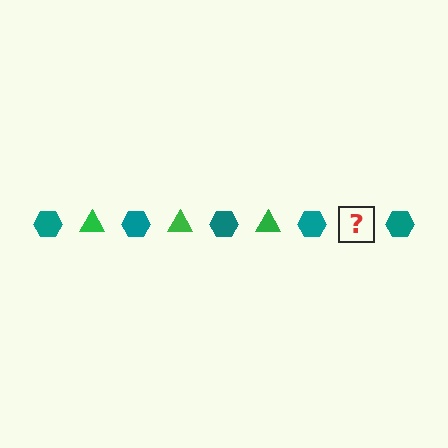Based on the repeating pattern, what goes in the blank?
The blank should be a green triangle.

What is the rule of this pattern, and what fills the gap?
The rule is that the pattern alternates between teal hexagon and green triangle. The gap should be filled with a green triangle.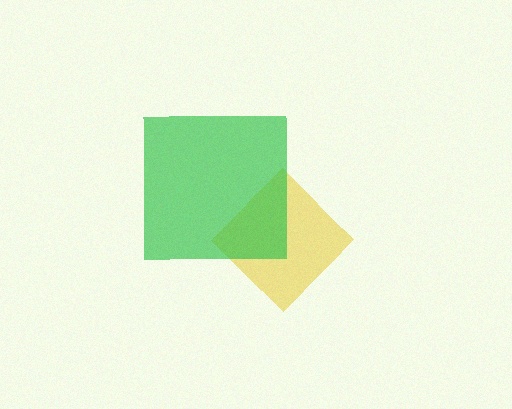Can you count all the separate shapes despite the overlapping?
Yes, there are 2 separate shapes.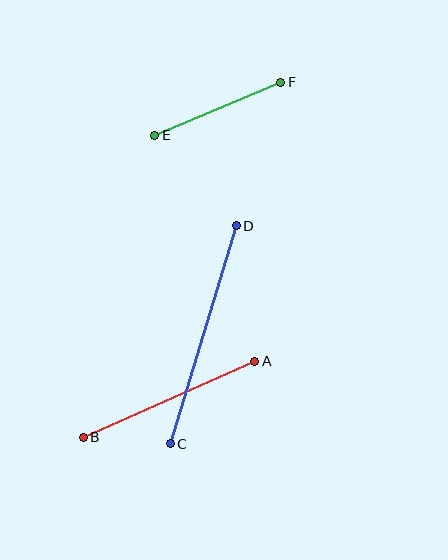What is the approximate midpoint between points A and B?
The midpoint is at approximately (169, 399) pixels.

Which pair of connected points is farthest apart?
Points C and D are farthest apart.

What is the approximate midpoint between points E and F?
The midpoint is at approximately (218, 109) pixels.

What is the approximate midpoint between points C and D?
The midpoint is at approximately (203, 335) pixels.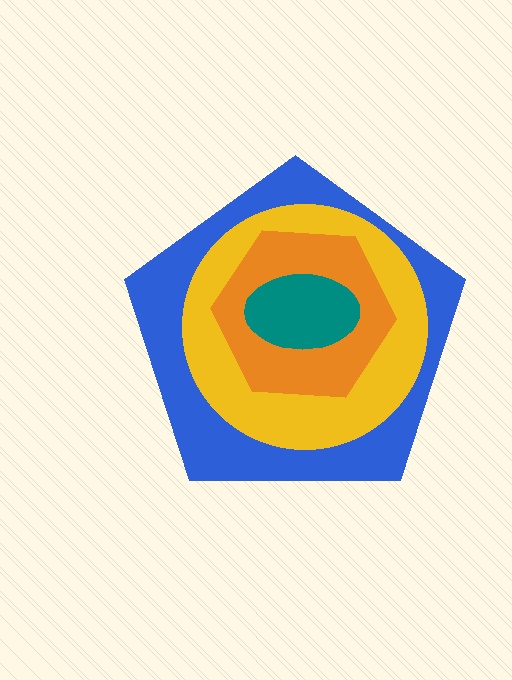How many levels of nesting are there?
4.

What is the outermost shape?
The blue pentagon.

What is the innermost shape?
The teal ellipse.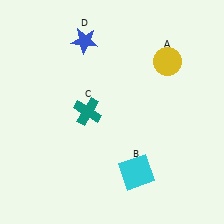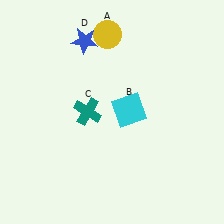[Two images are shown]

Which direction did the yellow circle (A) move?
The yellow circle (A) moved left.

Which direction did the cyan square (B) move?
The cyan square (B) moved up.